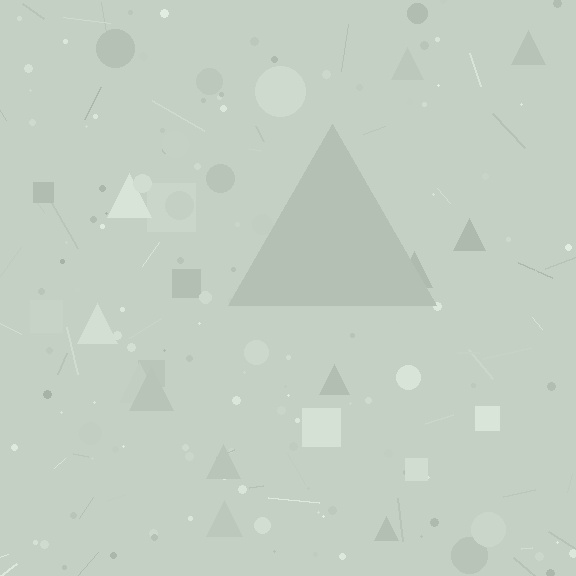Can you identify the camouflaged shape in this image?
The camouflaged shape is a triangle.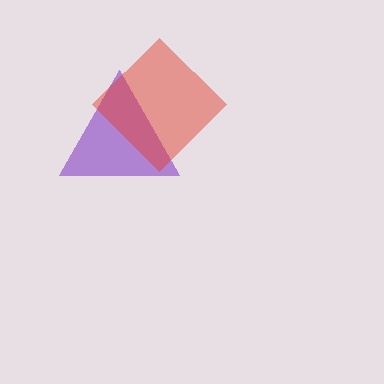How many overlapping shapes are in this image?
There are 2 overlapping shapes in the image.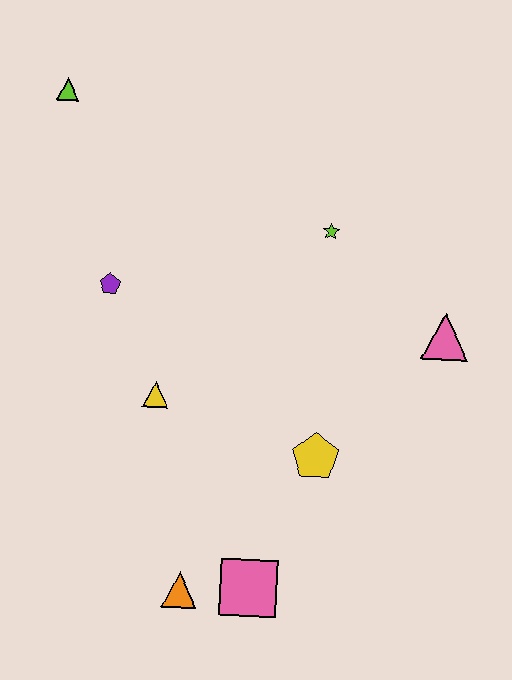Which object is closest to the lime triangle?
The purple pentagon is closest to the lime triangle.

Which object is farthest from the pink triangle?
The lime triangle is farthest from the pink triangle.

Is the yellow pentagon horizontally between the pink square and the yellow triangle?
No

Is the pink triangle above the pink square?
Yes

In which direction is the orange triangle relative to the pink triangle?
The orange triangle is below the pink triangle.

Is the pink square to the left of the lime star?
Yes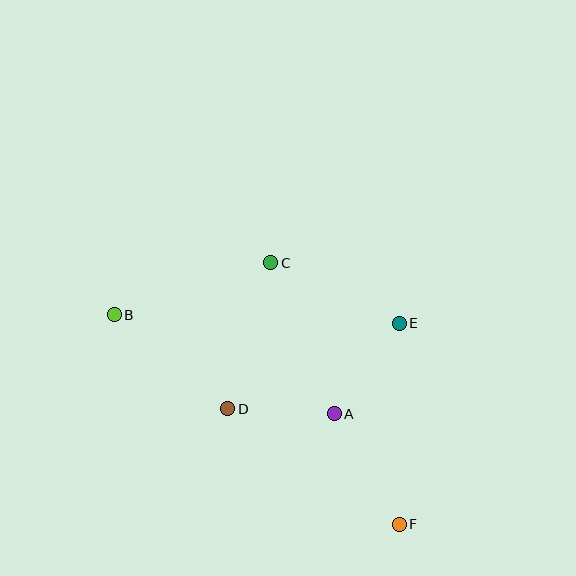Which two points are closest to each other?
Points A and D are closest to each other.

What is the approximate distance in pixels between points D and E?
The distance between D and E is approximately 192 pixels.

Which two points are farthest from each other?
Points B and F are farthest from each other.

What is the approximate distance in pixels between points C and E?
The distance between C and E is approximately 142 pixels.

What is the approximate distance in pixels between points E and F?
The distance between E and F is approximately 201 pixels.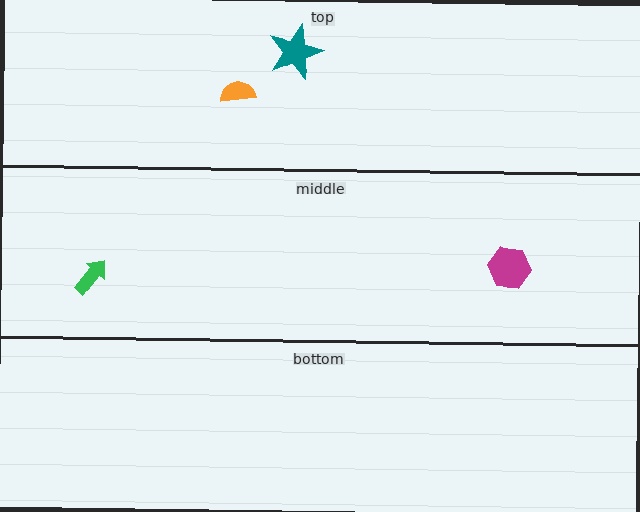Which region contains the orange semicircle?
The top region.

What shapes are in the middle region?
The green arrow, the magenta hexagon.